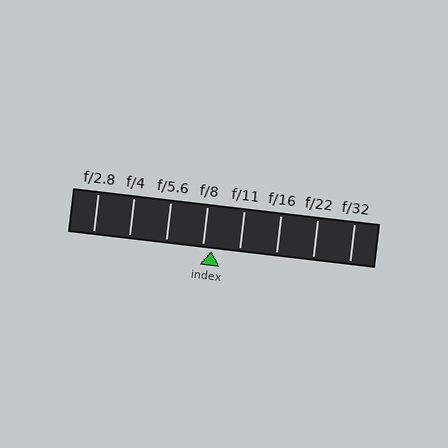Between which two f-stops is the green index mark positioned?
The index mark is between f/8 and f/11.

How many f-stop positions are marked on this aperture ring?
There are 8 f-stop positions marked.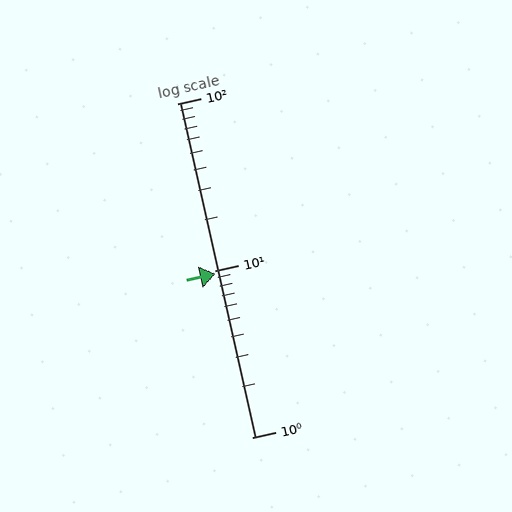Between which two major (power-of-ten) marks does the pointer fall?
The pointer is between 1 and 10.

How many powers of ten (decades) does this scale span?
The scale spans 2 decades, from 1 to 100.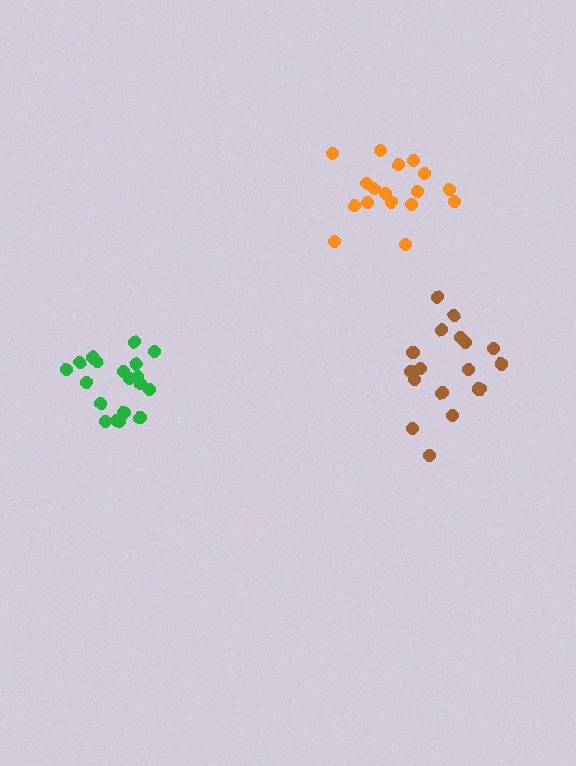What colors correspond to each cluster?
The clusters are colored: brown, orange, green.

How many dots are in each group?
Group 1: 18 dots, Group 2: 17 dots, Group 3: 19 dots (54 total).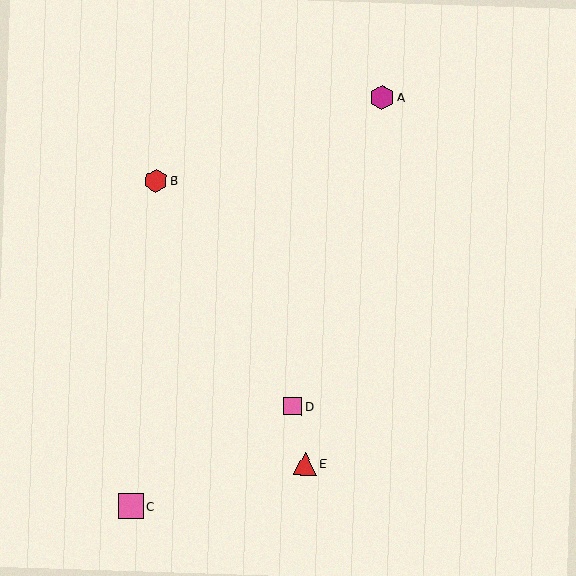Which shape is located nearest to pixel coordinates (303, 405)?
The pink square (labeled D) at (293, 406) is nearest to that location.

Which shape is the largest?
The pink square (labeled C) is the largest.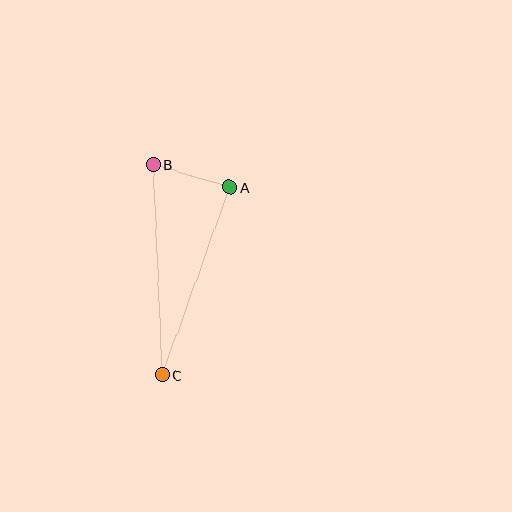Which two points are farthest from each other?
Points B and C are farthest from each other.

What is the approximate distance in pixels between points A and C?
The distance between A and C is approximately 200 pixels.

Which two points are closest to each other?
Points A and B are closest to each other.